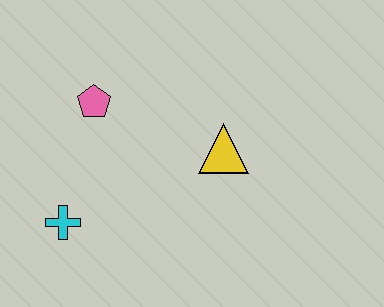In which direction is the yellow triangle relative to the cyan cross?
The yellow triangle is to the right of the cyan cross.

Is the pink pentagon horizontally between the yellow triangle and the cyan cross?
Yes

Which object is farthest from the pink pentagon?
The yellow triangle is farthest from the pink pentagon.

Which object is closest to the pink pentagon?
The cyan cross is closest to the pink pentagon.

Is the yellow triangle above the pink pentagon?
No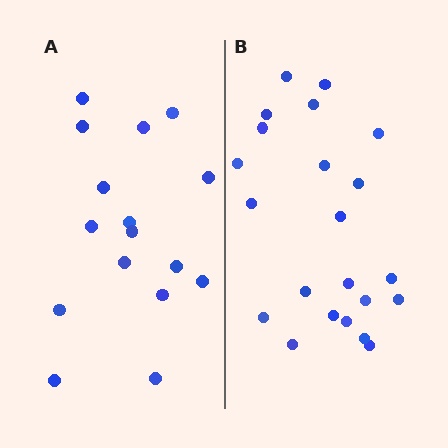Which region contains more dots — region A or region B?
Region B (the right region) has more dots.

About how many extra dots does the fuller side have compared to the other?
Region B has about 6 more dots than region A.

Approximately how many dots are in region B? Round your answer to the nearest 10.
About 20 dots. (The exact count is 22, which rounds to 20.)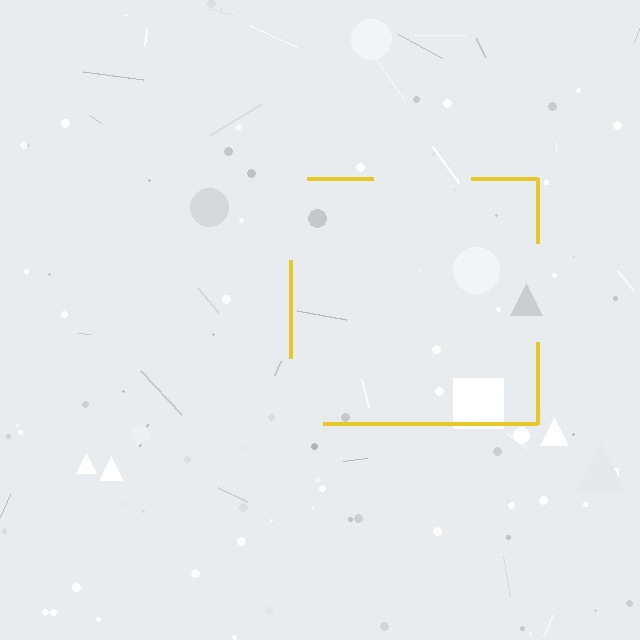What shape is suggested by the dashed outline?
The dashed outline suggests a square.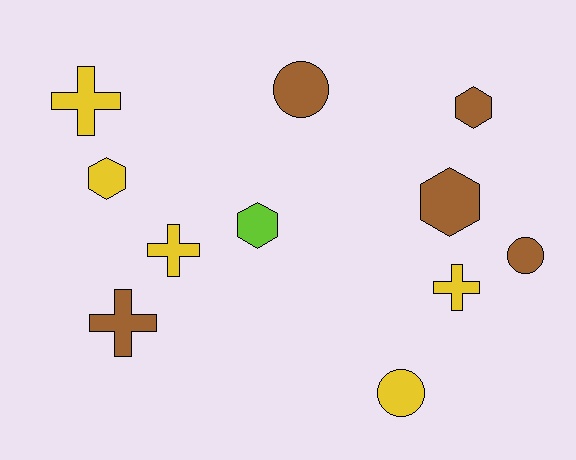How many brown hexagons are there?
There are 2 brown hexagons.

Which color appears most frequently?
Brown, with 5 objects.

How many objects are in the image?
There are 11 objects.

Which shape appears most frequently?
Hexagon, with 4 objects.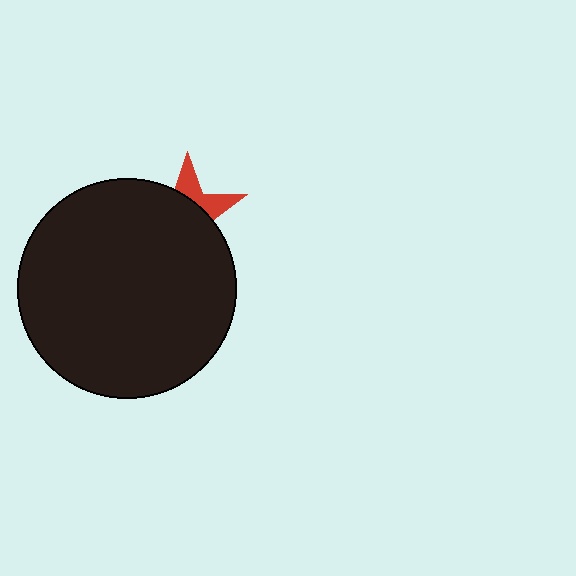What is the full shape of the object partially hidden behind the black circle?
The partially hidden object is a red star.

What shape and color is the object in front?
The object in front is a black circle.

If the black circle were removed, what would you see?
You would see the complete red star.